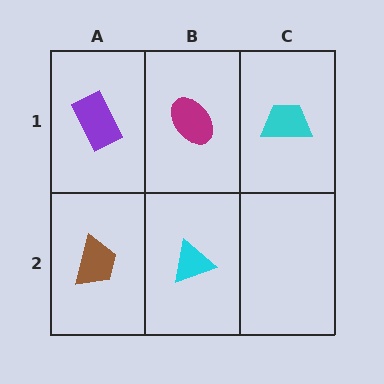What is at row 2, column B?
A cyan triangle.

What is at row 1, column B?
A magenta ellipse.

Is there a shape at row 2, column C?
No, that cell is empty.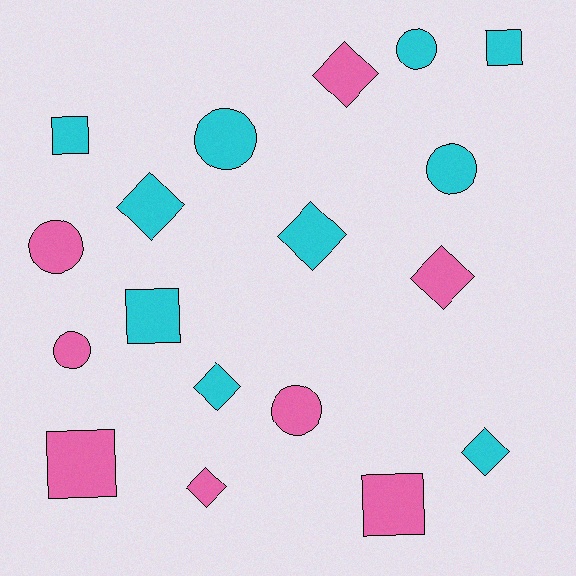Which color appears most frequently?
Cyan, with 10 objects.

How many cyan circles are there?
There are 3 cyan circles.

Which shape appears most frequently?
Diamond, with 7 objects.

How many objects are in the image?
There are 18 objects.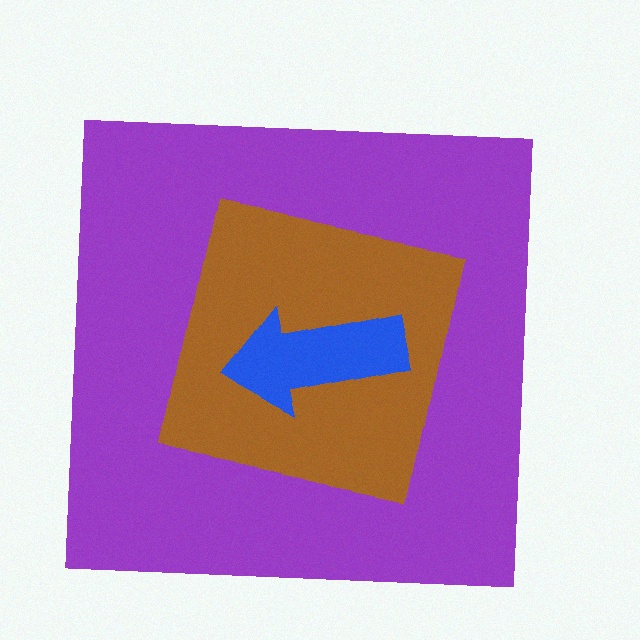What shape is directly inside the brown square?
The blue arrow.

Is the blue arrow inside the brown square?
Yes.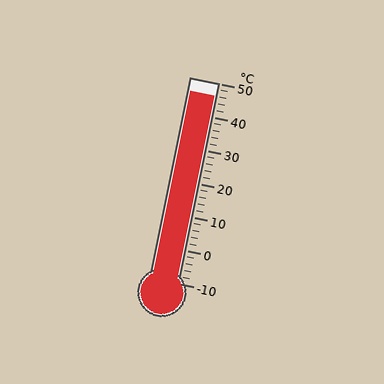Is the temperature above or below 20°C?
The temperature is above 20°C.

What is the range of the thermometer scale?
The thermometer scale ranges from -10°C to 50°C.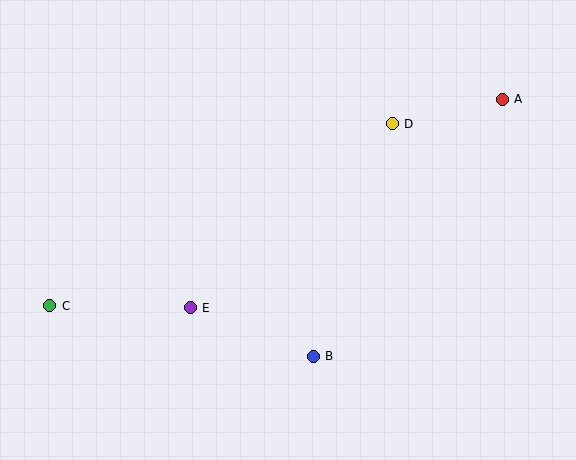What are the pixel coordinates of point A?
Point A is at (502, 99).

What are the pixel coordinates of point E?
Point E is at (190, 308).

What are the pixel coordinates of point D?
Point D is at (392, 124).